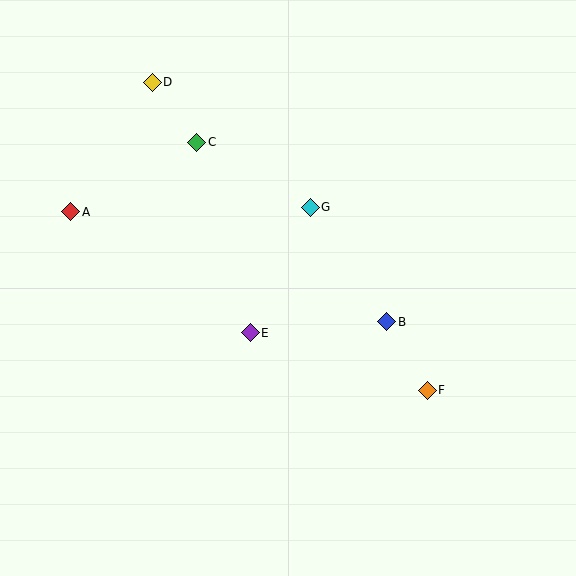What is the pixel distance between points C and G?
The distance between C and G is 131 pixels.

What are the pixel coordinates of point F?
Point F is at (427, 391).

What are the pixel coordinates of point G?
Point G is at (310, 207).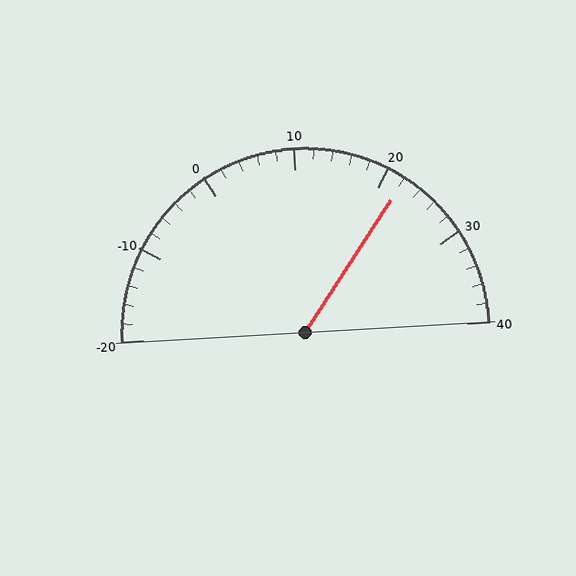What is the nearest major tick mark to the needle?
The nearest major tick mark is 20.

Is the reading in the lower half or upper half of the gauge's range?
The reading is in the upper half of the range (-20 to 40).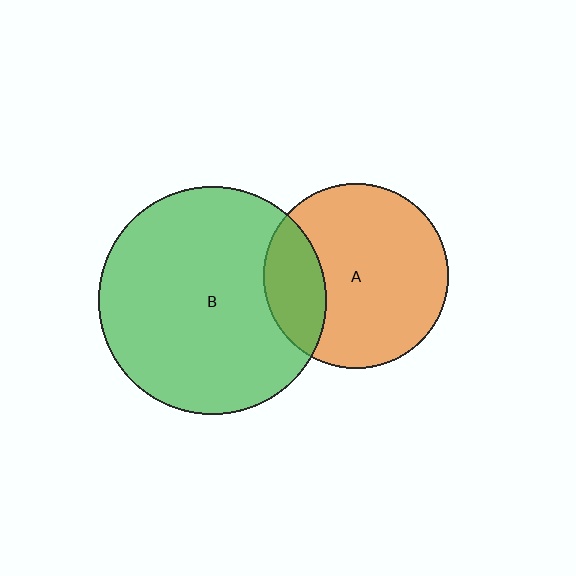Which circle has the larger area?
Circle B (green).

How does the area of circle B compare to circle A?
Approximately 1.5 times.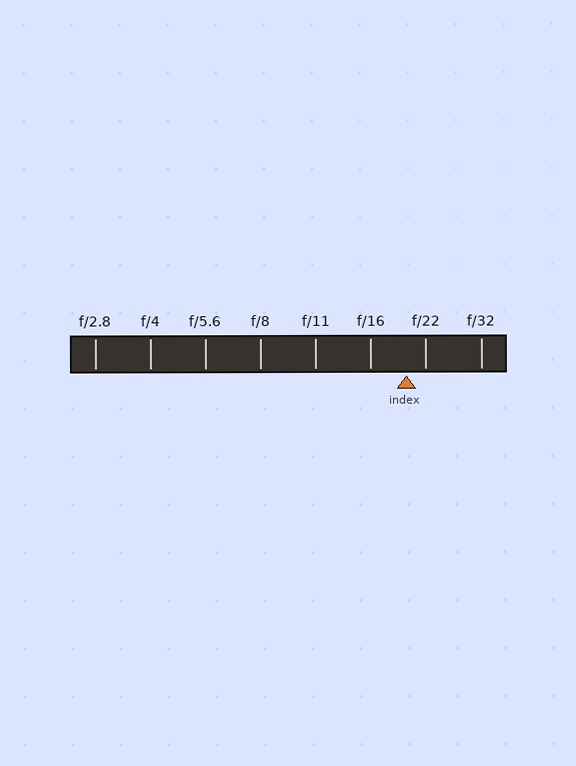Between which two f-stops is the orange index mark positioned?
The index mark is between f/16 and f/22.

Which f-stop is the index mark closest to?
The index mark is closest to f/22.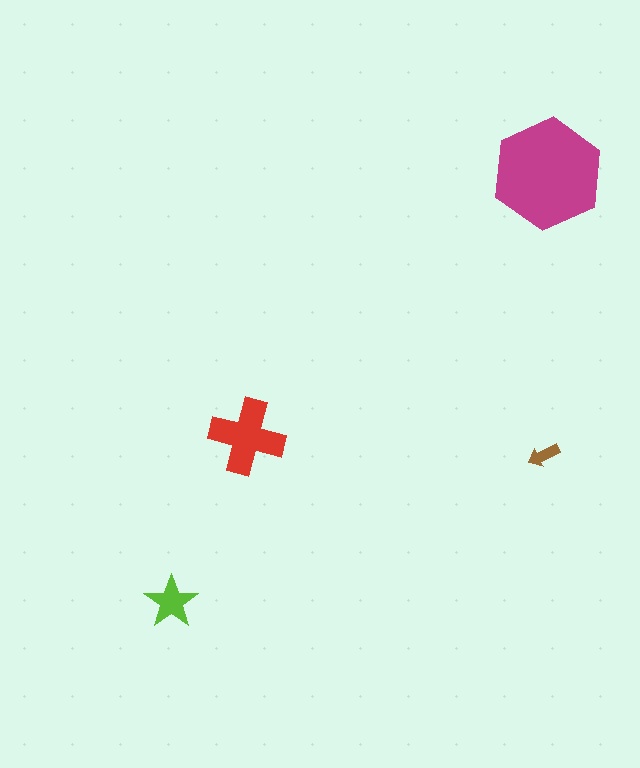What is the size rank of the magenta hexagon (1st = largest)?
1st.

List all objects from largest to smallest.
The magenta hexagon, the red cross, the lime star, the brown arrow.